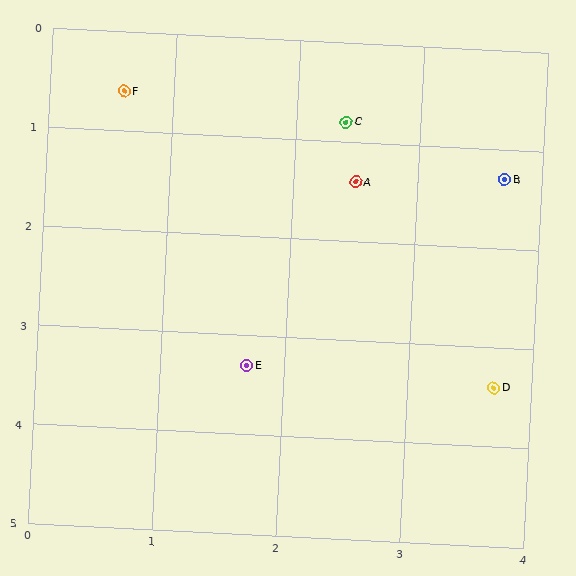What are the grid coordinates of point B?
Point B is at approximately (3.7, 1.3).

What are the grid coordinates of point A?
Point A is at approximately (2.5, 1.4).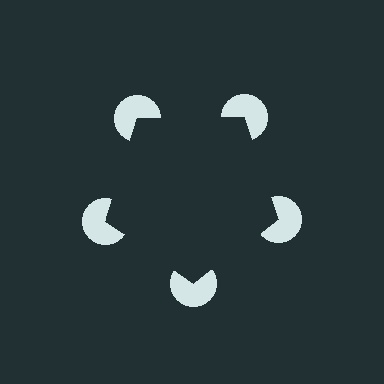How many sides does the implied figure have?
5 sides.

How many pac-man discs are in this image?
There are 5 — one at each vertex of the illusory pentagon.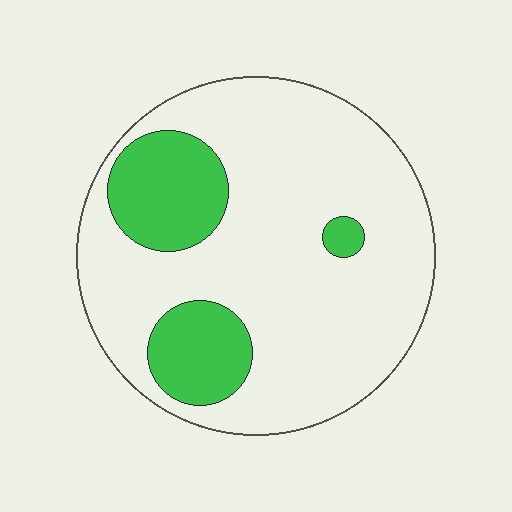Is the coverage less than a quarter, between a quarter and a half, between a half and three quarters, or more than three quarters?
Less than a quarter.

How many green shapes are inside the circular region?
3.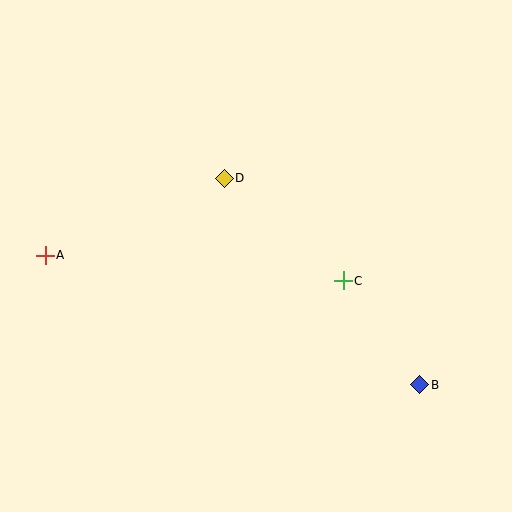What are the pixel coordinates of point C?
Point C is at (343, 281).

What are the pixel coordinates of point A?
Point A is at (45, 255).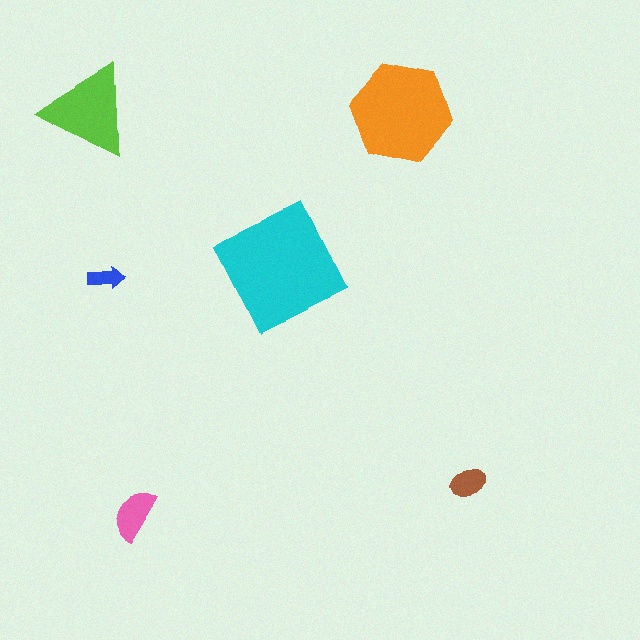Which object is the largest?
The cyan square.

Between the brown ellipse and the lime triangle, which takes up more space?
The lime triangle.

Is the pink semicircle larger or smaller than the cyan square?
Smaller.